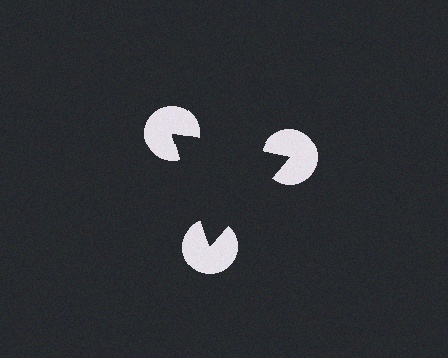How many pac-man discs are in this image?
There are 3 — one at each vertex of the illusory triangle.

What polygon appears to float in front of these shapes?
An illusory triangle — its edges are inferred from the aligned wedge cuts in the pac-man discs, not physically drawn.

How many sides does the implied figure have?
3 sides.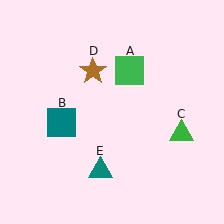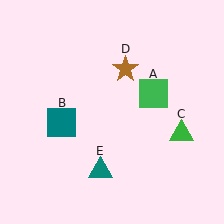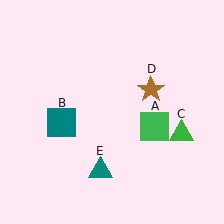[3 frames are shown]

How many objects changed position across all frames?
2 objects changed position: green square (object A), brown star (object D).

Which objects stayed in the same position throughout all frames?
Teal square (object B) and green triangle (object C) and teal triangle (object E) remained stationary.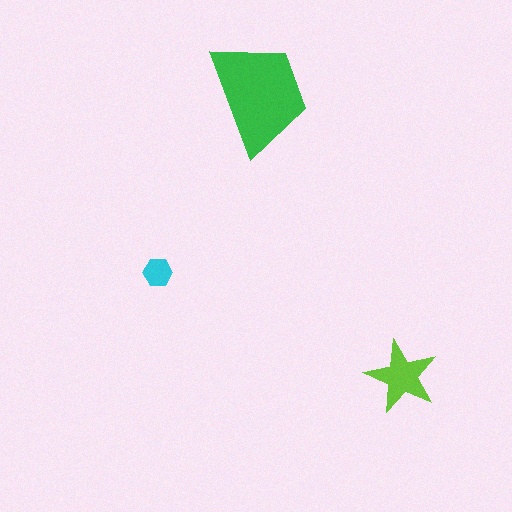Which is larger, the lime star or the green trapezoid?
The green trapezoid.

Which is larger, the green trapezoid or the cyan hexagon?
The green trapezoid.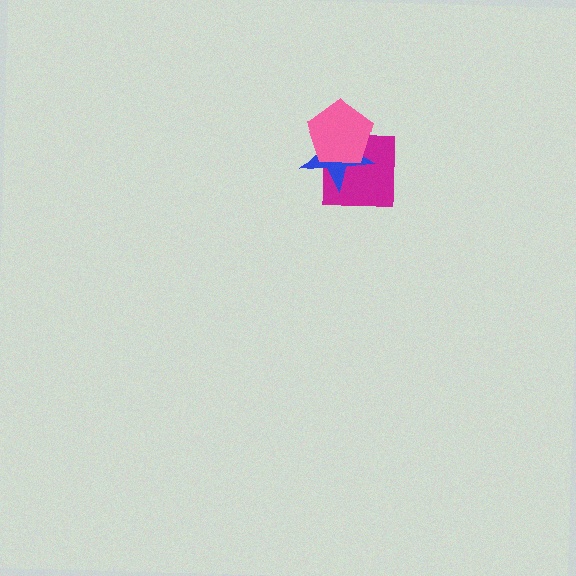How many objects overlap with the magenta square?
2 objects overlap with the magenta square.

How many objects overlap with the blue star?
2 objects overlap with the blue star.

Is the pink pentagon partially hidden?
No, no other shape covers it.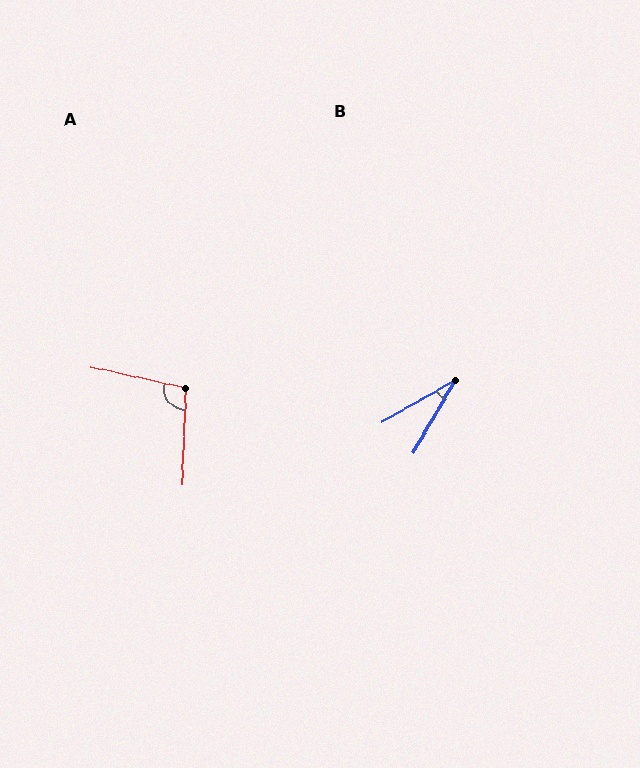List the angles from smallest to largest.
B (31°), A (100°).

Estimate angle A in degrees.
Approximately 100 degrees.